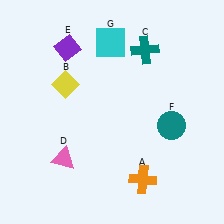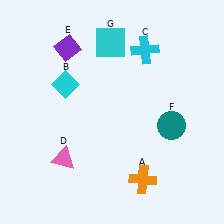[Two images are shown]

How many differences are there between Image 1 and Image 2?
There are 2 differences between the two images.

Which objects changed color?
B changed from yellow to cyan. C changed from teal to cyan.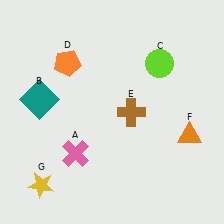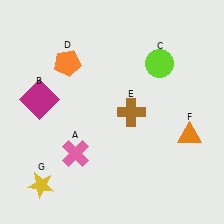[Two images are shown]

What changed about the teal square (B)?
In Image 1, B is teal. In Image 2, it changed to magenta.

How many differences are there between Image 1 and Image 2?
There is 1 difference between the two images.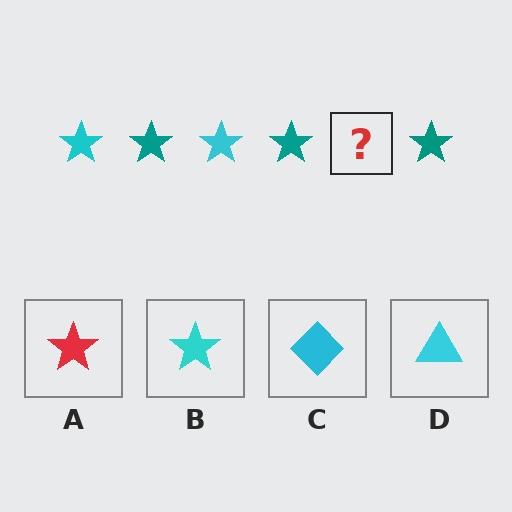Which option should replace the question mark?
Option B.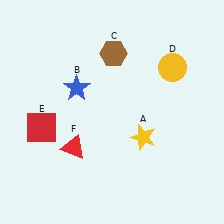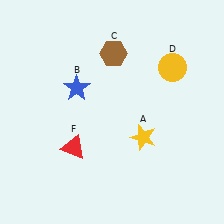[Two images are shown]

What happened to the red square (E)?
The red square (E) was removed in Image 2. It was in the bottom-left area of Image 1.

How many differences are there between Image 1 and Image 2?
There is 1 difference between the two images.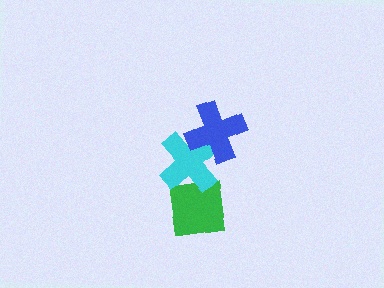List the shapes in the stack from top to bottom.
From top to bottom: the blue cross, the cyan cross, the green square.